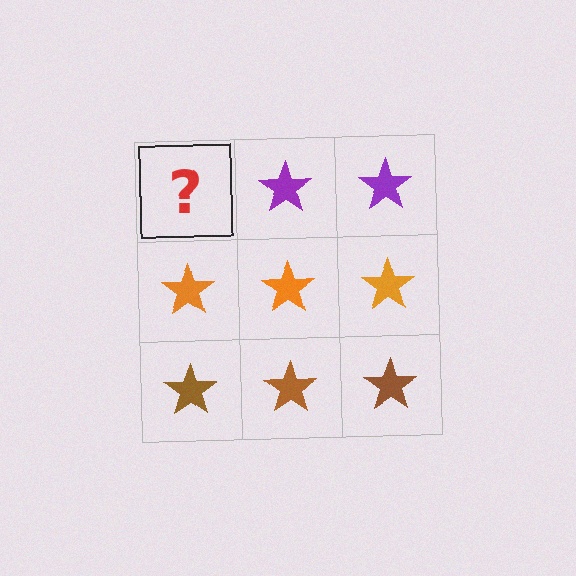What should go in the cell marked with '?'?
The missing cell should contain a purple star.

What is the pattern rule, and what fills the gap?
The rule is that each row has a consistent color. The gap should be filled with a purple star.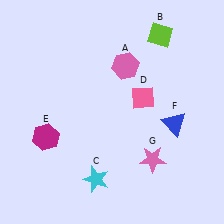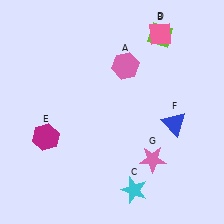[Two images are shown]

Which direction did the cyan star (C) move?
The cyan star (C) moved right.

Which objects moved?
The objects that moved are: the cyan star (C), the pink diamond (D).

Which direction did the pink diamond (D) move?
The pink diamond (D) moved up.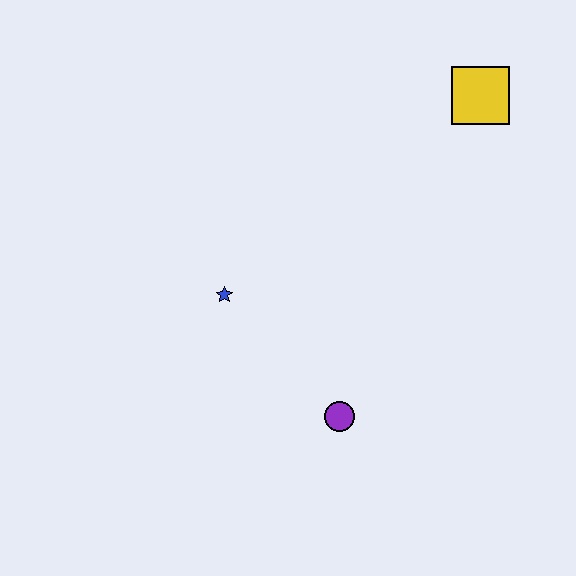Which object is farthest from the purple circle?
The yellow square is farthest from the purple circle.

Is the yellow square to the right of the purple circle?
Yes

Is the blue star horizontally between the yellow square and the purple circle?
No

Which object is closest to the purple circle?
The blue star is closest to the purple circle.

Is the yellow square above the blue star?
Yes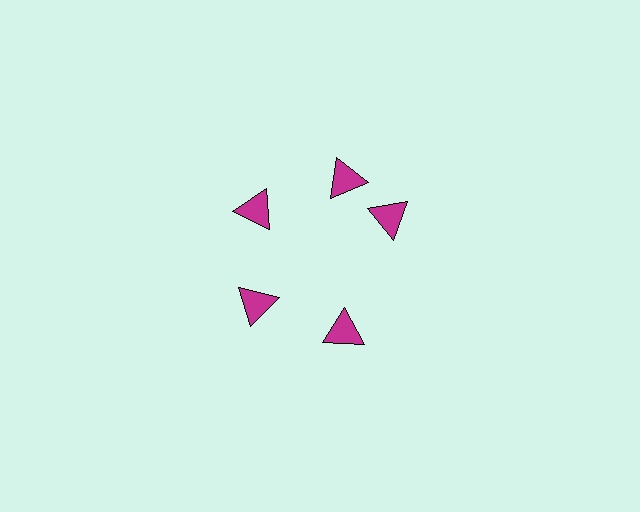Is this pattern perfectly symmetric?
No. The 5 magenta triangles are arranged in a ring, but one element near the 3 o'clock position is rotated out of alignment along the ring, breaking the 5-fold rotational symmetry.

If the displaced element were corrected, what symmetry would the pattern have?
It would have 5-fold rotational symmetry — the pattern would map onto itself every 72 degrees.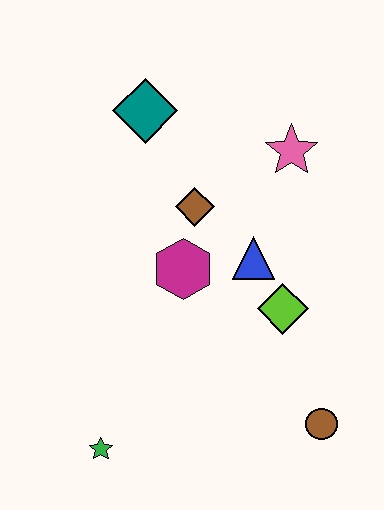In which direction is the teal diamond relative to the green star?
The teal diamond is above the green star.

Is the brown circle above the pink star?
No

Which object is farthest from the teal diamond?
The brown circle is farthest from the teal diamond.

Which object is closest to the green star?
The magenta hexagon is closest to the green star.